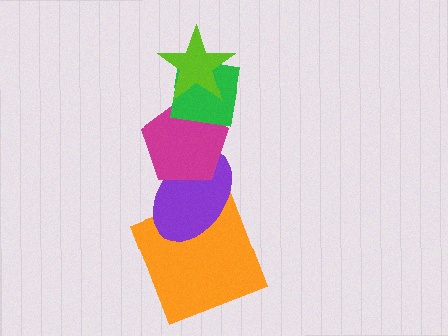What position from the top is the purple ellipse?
The purple ellipse is 4th from the top.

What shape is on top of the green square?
The lime star is on top of the green square.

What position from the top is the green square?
The green square is 2nd from the top.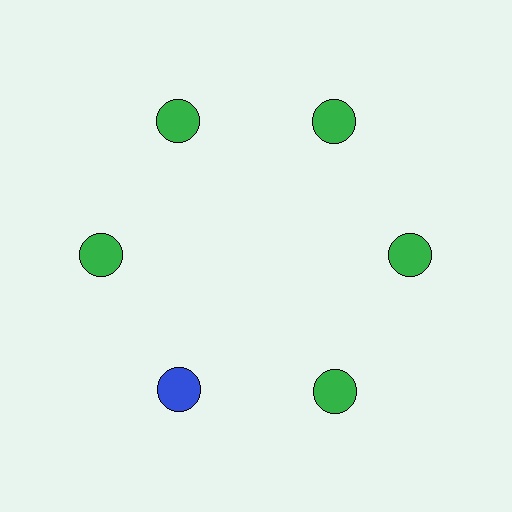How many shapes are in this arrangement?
There are 6 shapes arranged in a ring pattern.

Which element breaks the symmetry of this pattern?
The blue circle at roughly the 7 o'clock position breaks the symmetry. All other shapes are green circles.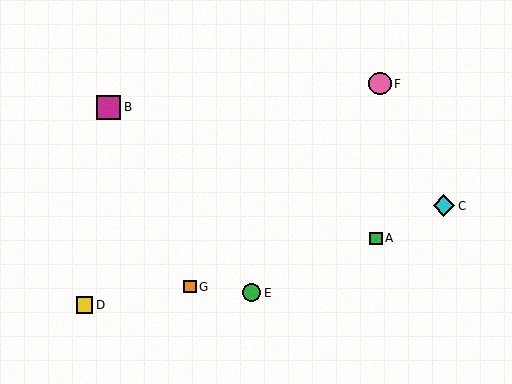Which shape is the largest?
The magenta square (labeled B) is the largest.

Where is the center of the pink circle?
The center of the pink circle is at (380, 84).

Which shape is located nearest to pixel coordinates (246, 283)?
The green circle (labeled E) at (252, 293) is nearest to that location.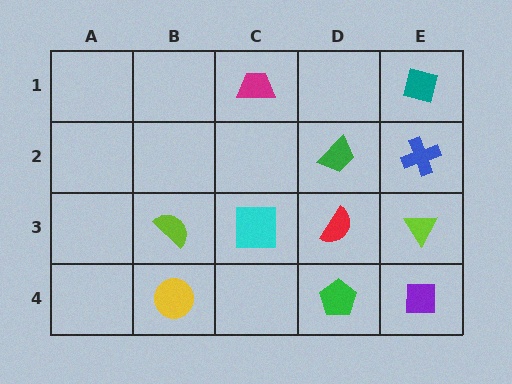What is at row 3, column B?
A lime semicircle.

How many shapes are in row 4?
3 shapes.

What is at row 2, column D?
A green trapezoid.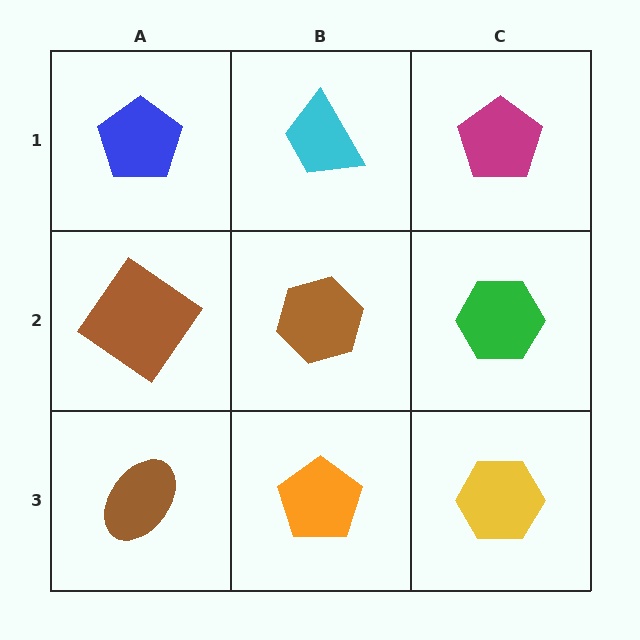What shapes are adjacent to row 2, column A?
A blue pentagon (row 1, column A), a brown ellipse (row 3, column A), a brown hexagon (row 2, column B).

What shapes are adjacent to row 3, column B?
A brown hexagon (row 2, column B), a brown ellipse (row 3, column A), a yellow hexagon (row 3, column C).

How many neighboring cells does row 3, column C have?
2.